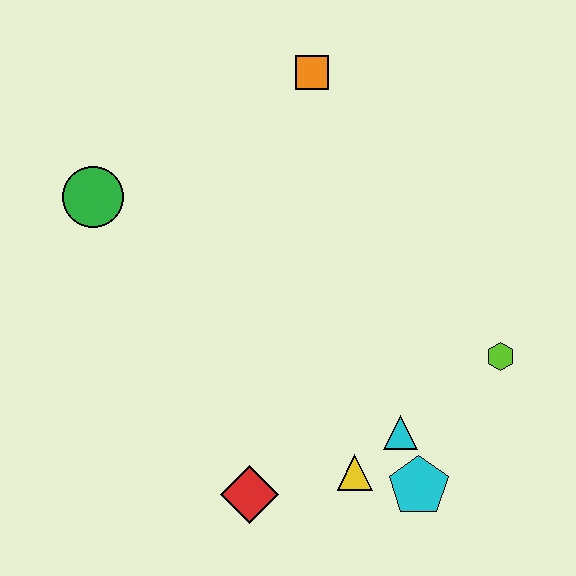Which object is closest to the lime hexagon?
The cyan triangle is closest to the lime hexagon.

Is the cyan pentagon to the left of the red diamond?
No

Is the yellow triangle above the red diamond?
Yes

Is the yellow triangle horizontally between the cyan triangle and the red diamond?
Yes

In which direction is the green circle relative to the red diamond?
The green circle is above the red diamond.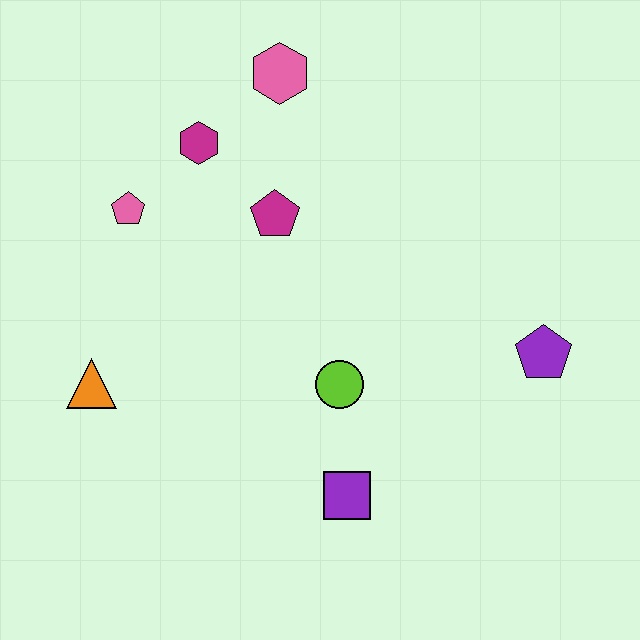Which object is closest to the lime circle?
The purple square is closest to the lime circle.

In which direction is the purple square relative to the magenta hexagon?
The purple square is below the magenta hexagon.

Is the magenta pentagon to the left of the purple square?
Yes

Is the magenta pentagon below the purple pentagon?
No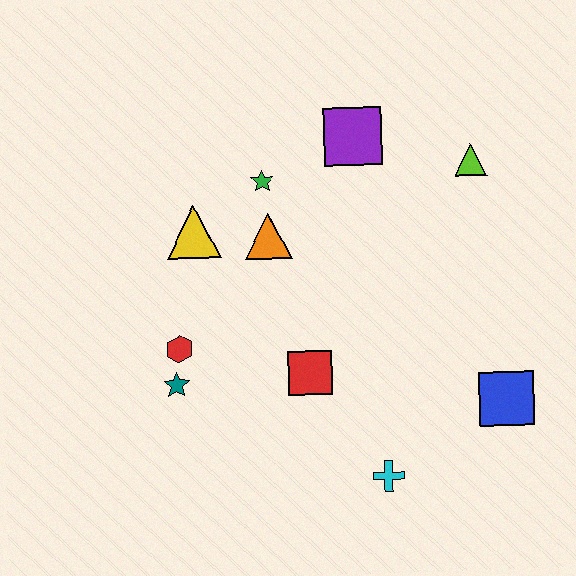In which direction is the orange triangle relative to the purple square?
The orange triangle is below the purple square.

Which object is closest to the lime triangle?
The purple square is closest to the lime triangle.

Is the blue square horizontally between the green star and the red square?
No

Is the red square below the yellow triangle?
Yes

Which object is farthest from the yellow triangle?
The blue square is farthest from the yellow triangle.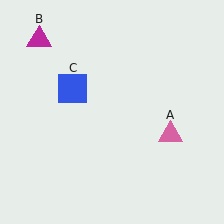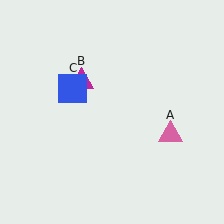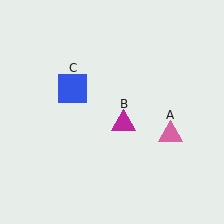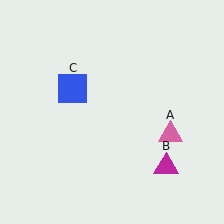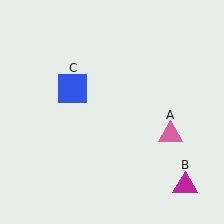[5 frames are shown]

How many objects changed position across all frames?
1 object changed position: magenta triangle (object B).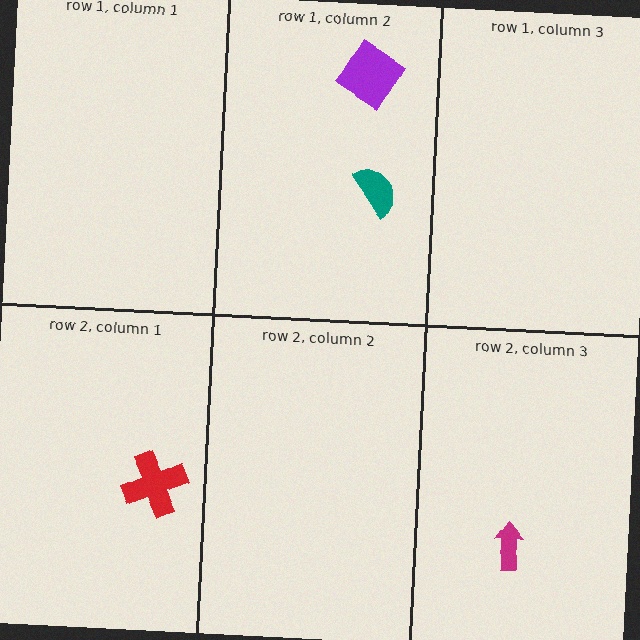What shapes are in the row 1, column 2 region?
The teal semicircle, the purple diamond.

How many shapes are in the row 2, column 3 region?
1.